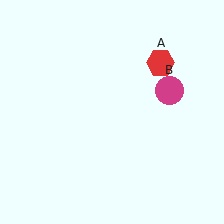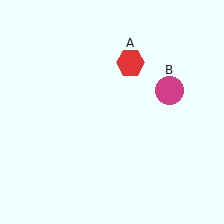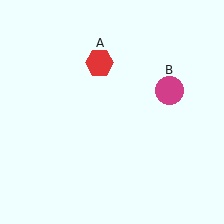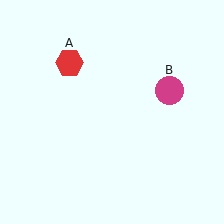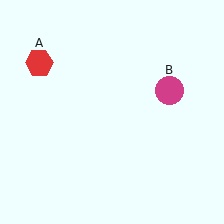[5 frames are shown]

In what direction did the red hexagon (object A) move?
The red hexagon (object A) moved left.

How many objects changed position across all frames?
1 object changed position: red hexagon (object A).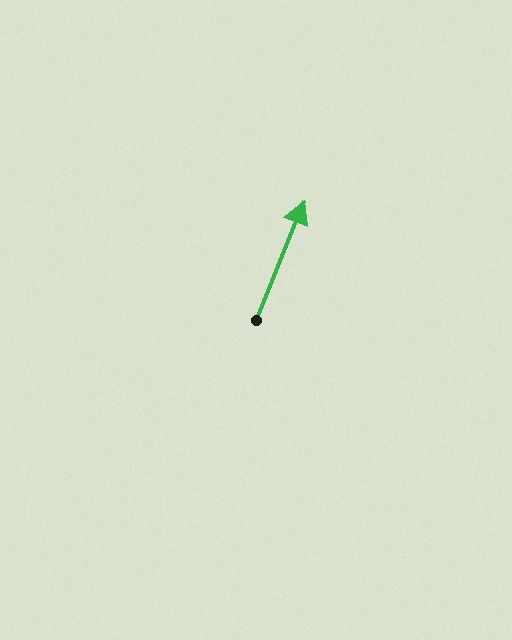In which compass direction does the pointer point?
North.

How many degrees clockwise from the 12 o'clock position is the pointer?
Approximately 22 degrees.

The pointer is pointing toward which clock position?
Roughly 1 o'clock.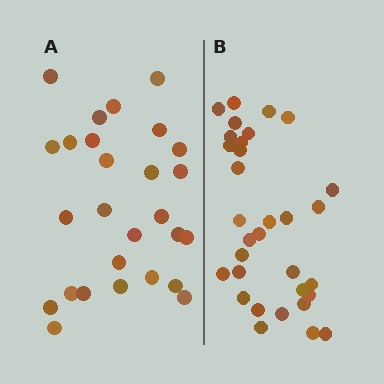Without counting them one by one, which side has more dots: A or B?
Region B (the right region) has more dots.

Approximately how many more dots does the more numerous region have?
Region B has about 5 more dots than region A.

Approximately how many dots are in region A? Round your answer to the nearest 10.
About 30 dots. (The exact count is 27, which rounds to 30.)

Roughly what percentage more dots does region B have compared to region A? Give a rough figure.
About 20% more.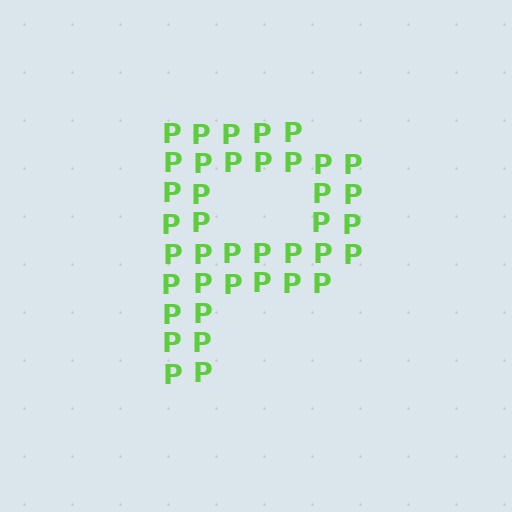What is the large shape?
The large shape is the letter P.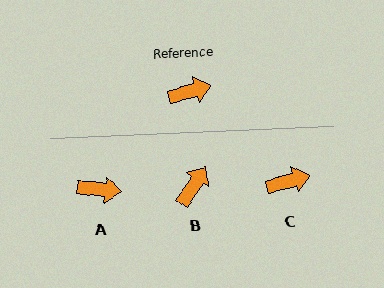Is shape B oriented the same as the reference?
No, it is off by about 40 degrees.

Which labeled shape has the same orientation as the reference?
C.